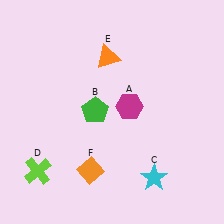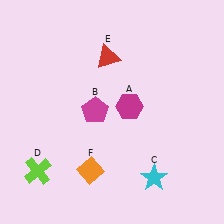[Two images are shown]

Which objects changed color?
B changed from green to magenta. E changed from orange to red.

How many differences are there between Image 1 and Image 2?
There are 2 differences between the two images.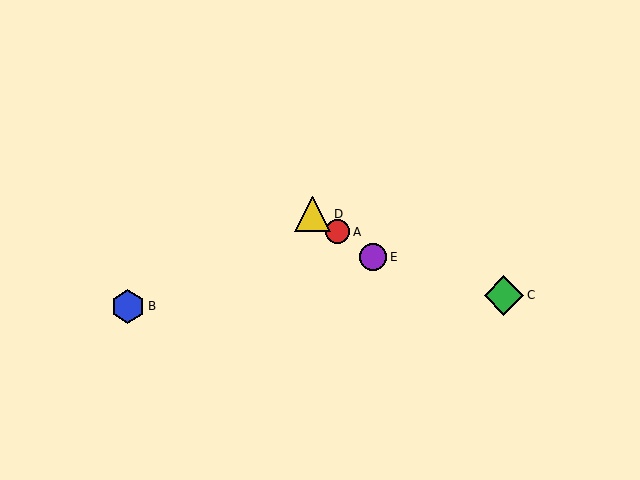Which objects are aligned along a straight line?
Objects A, D, E are aligned along a straight line.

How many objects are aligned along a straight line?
3 objects (A, D, E) are aligned along a straight line.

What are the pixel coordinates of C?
Object C is at (504, 296).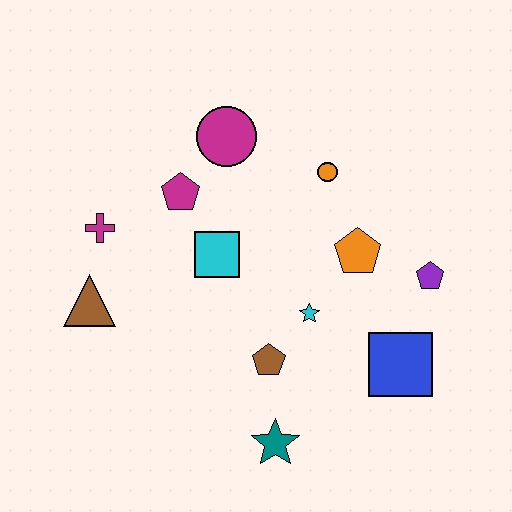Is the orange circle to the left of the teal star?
No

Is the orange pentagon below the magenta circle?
Yes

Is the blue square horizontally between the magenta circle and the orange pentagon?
No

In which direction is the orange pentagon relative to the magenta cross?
The orange pentagon is to the right of the magenta cross.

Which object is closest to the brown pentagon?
The cyan star is closest to the brown pentagon.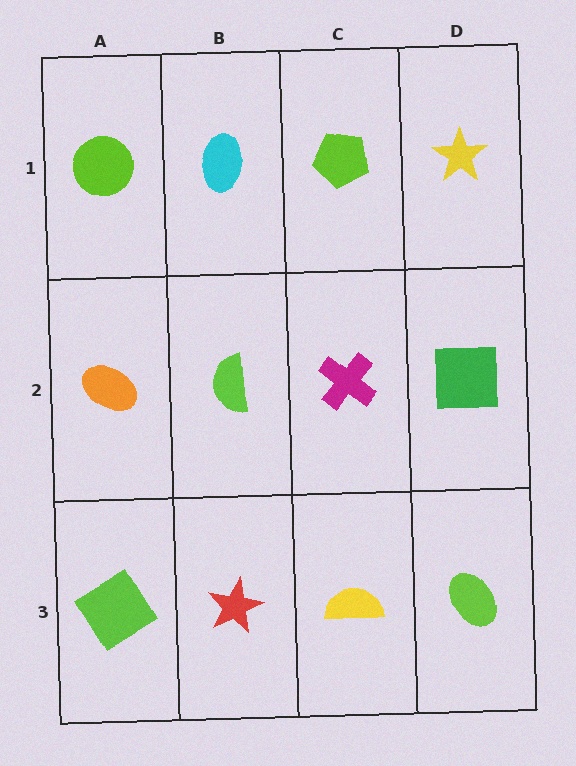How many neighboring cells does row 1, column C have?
3.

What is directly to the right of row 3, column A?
A red star.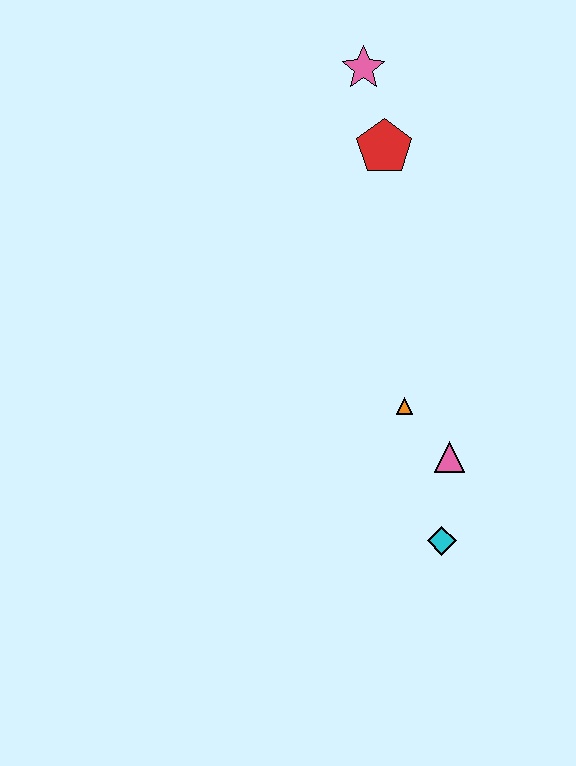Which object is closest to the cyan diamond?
The pink triangle is closest to the cyan diamond.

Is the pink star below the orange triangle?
No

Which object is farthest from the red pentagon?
The cyan diamond is farthest from the red pentagon.